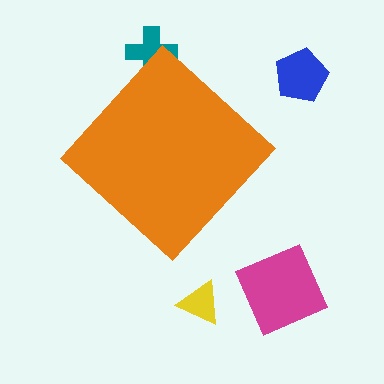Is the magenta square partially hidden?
No, the magenta square is fully visible.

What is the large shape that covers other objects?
An orange diamond.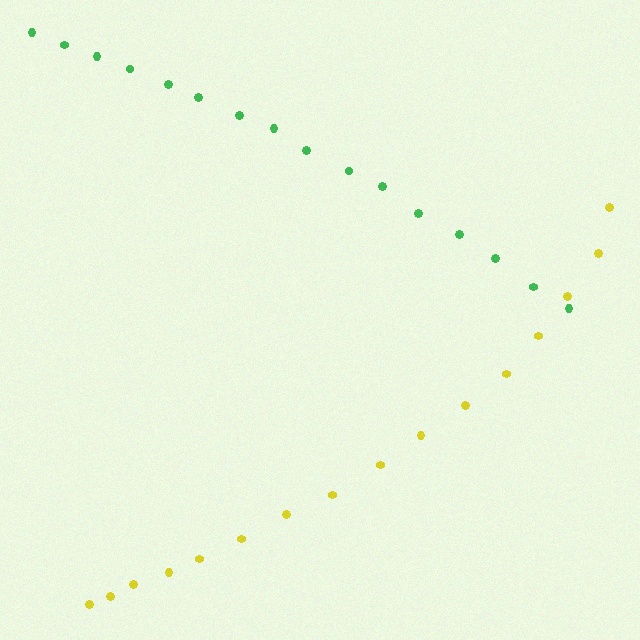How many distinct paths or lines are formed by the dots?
There are 2 distinct paths.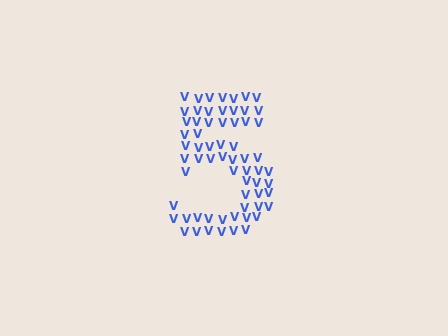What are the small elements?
The small elements are letter V's.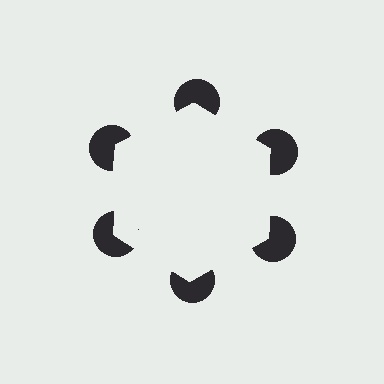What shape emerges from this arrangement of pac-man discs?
An illusory hexagon — its edges are inferred from the aligned wedge cuts in the pac-man discs, not physically drawn.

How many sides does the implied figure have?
6 sides.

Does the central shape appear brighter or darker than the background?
It typically appears slightly brighter than the background, even though no actual brightness change is drawn.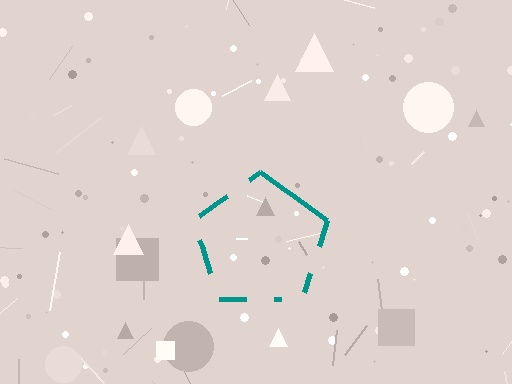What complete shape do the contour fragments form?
The contour fragments form a pentagon.